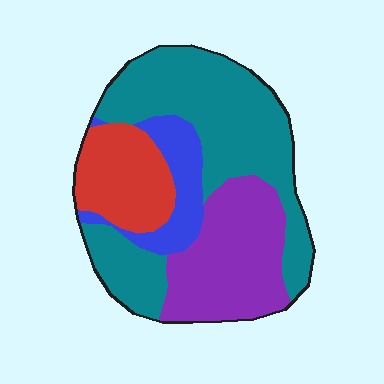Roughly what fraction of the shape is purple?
Purple covers about 25% of the shape.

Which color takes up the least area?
Blue, at roughly 10%.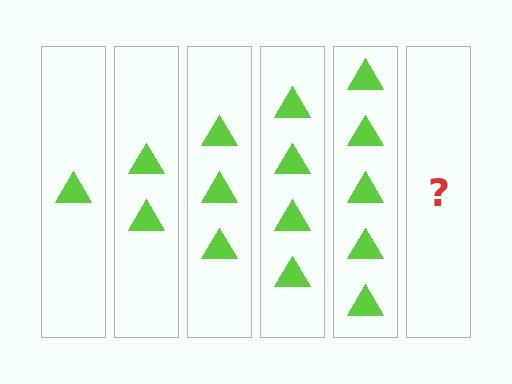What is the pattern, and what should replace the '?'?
The pattern is that each step adds one more triangle. The '?' should be 6 triangles.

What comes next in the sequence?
The next element should be 6 triangles.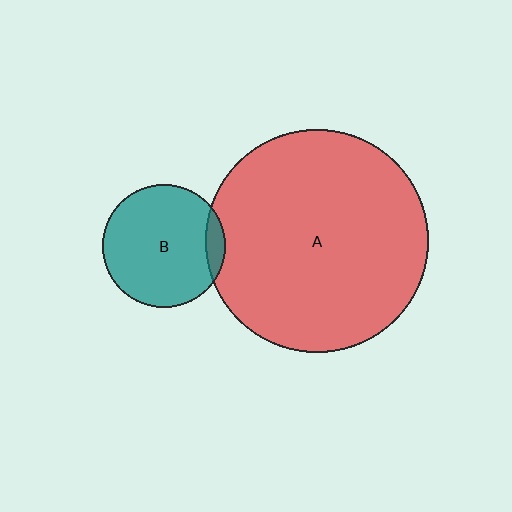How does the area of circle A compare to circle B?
Approximately 3.3 times.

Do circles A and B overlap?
Yes.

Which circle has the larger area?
Circle A (red).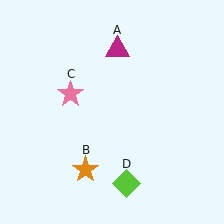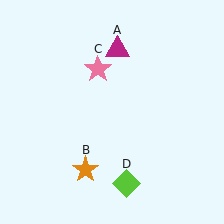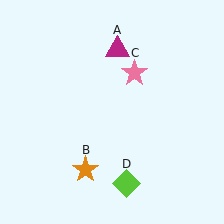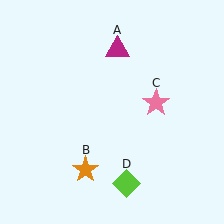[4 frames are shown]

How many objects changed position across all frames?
1 object changed position: pink star (object C).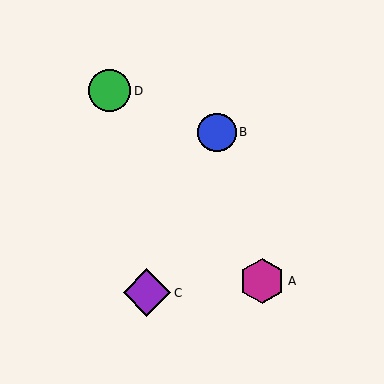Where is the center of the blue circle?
The center of the blue circle is at (217, 132).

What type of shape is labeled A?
Shape A is a magenta hexagon.